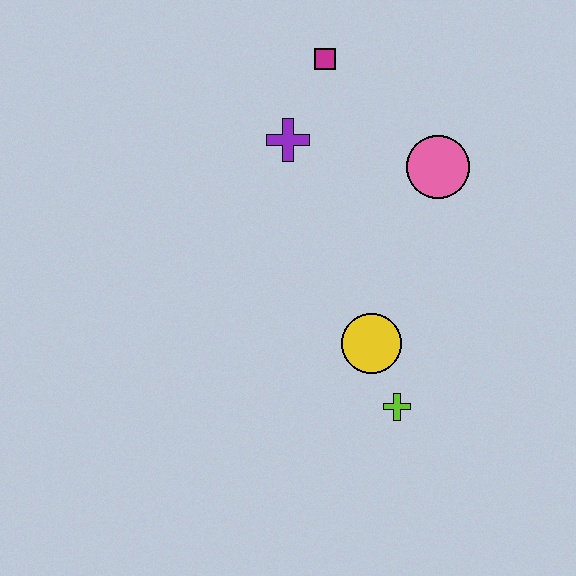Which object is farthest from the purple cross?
The lime cross is farthest from the purple cross.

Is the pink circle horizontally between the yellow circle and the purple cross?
No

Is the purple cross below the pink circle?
No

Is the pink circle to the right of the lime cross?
Yes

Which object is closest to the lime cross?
The yellow circle is closest to the lime cross.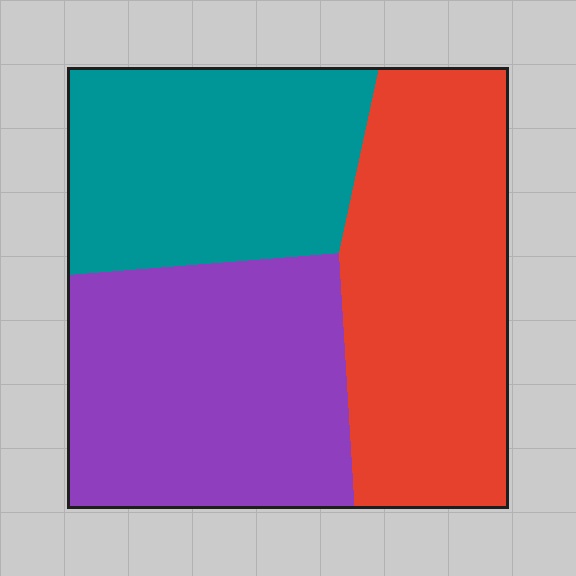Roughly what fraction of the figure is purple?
Purple covers roughly 35% of the figure.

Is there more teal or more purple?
Purple.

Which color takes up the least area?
Teal, at roughly 30%.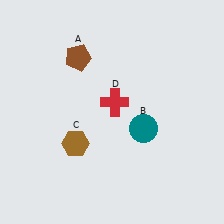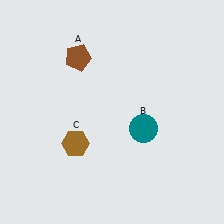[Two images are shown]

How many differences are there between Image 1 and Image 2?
There is 1 difference between the two images.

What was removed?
The red cross (D) was removed in Image 2.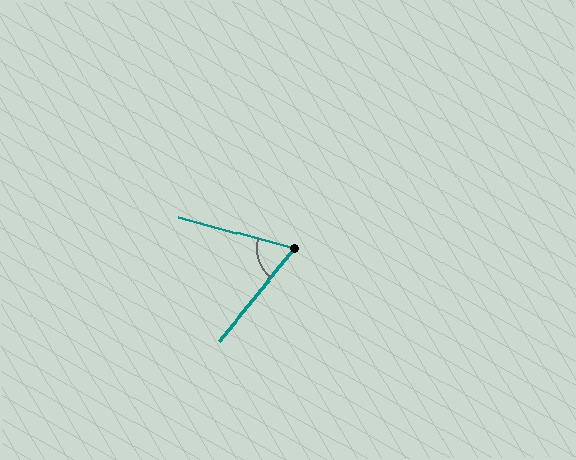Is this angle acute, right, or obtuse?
It is acute.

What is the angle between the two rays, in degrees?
Approximately 66 degrees.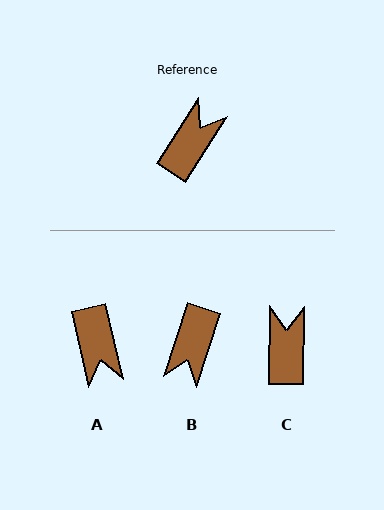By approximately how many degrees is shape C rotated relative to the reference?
Approximately 32 degrees counter-clockwise.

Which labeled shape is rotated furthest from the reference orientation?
B, about 166 degrees away.